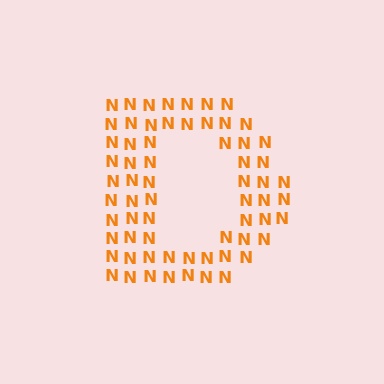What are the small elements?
The small elements are letter N's.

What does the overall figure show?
The overall figure shows the letter D.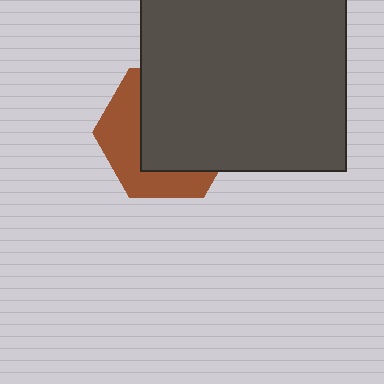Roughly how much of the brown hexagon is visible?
A small part of it is visible (roughly 39%).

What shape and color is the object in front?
The object in front is a dark gray square.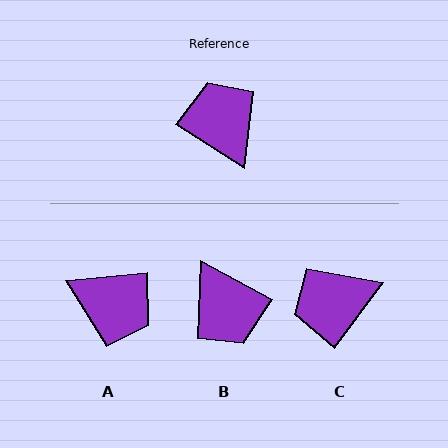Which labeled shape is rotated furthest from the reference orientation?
B, about 176 degrees away.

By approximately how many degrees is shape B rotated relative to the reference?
Approximately 176 degrees clockwise.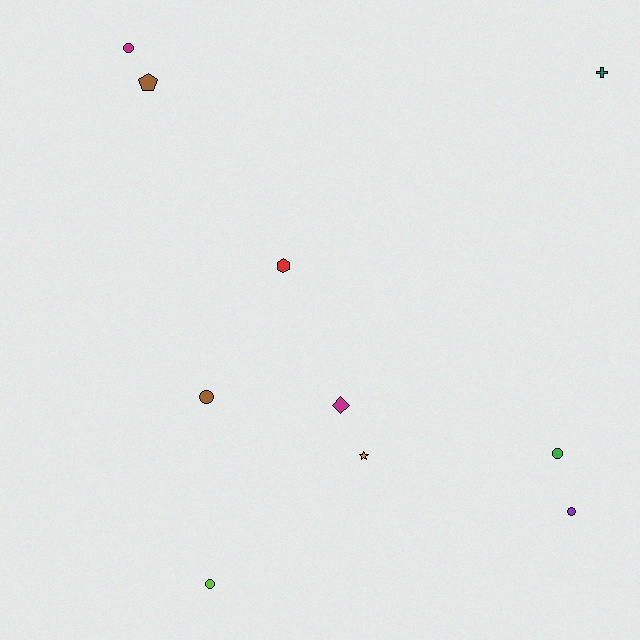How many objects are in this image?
There are 10 objects.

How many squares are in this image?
There are no squares.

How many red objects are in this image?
There is 1 red object.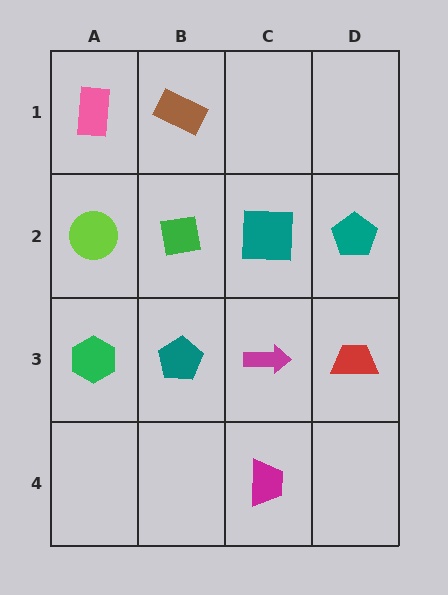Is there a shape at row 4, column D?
No, that cell is empty.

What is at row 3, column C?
A magenta arrow.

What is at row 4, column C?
A magenta trapezoid.